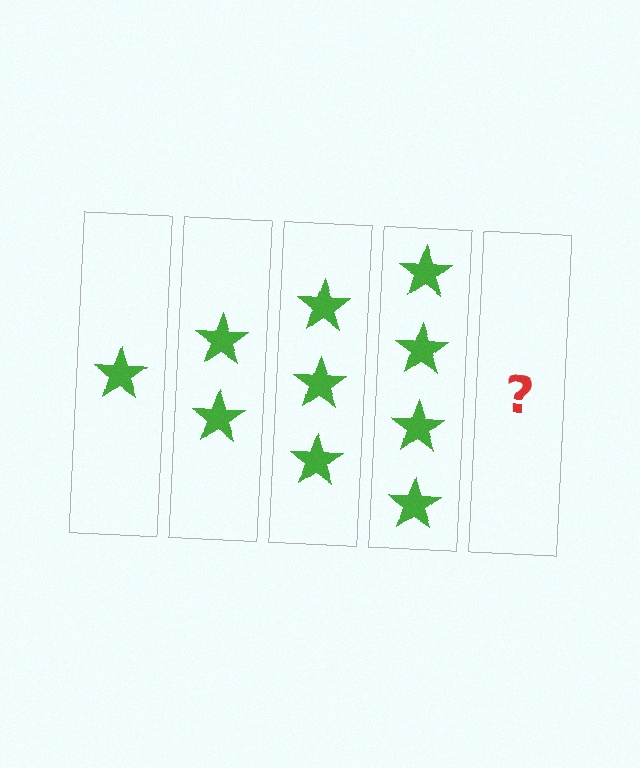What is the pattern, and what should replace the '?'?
The pattern is that each step adds one more star. The '?' should be 5 stars.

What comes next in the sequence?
The next element should be 5 stars.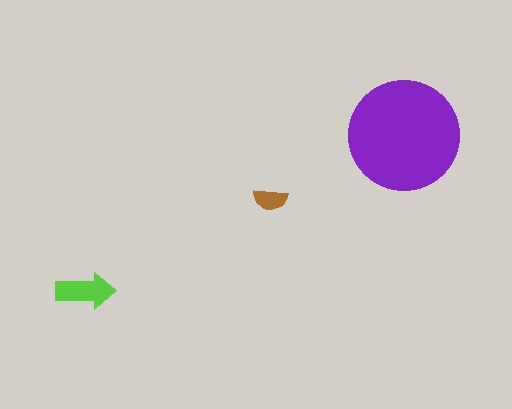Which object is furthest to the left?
The lime arrow is leftmost.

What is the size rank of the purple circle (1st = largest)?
1st.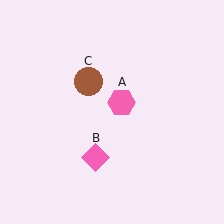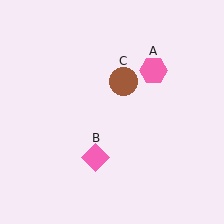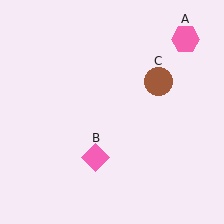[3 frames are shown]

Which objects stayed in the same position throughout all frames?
Pink diamond (object B) remained stationary.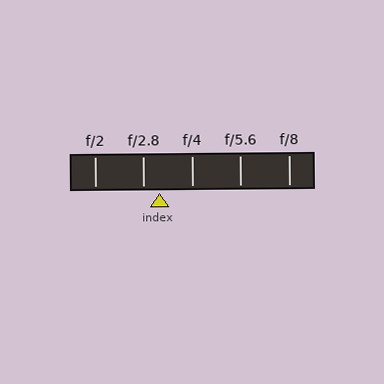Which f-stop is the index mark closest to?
The index mark is closest to f/2.8.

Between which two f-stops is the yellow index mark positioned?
The index mark is between f/2.8 and f/4.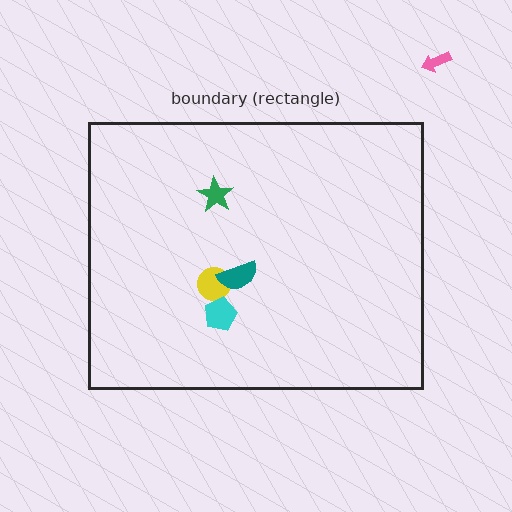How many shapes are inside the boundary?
4 inside, 1 outside.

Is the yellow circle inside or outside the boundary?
Inside.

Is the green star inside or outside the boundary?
Inside.